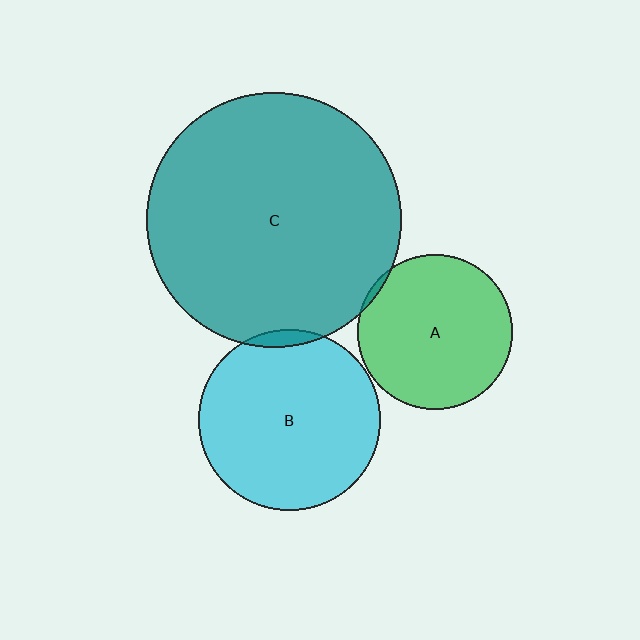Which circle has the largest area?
Circle C (teal).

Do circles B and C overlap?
Yes.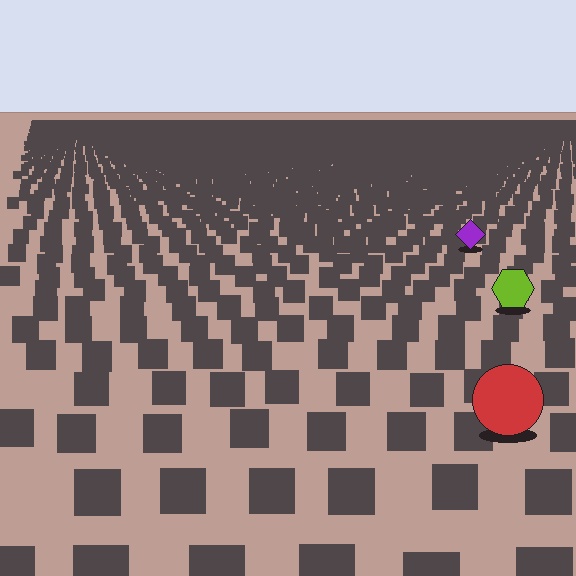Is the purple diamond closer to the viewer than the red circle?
No. The red circle is closer — you can tell from the texture gradient: the ground texture is coarser near it.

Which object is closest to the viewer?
The red circle is closest. The texture marks near it are larger and more spread out.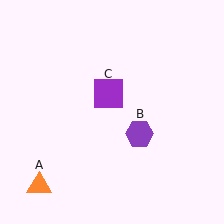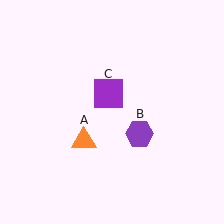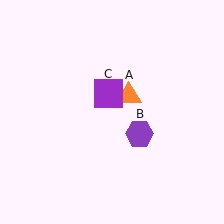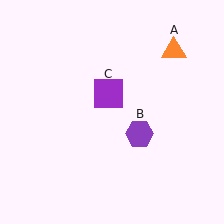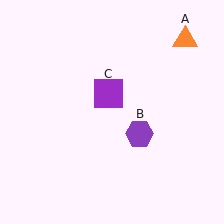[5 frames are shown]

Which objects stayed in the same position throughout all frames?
Purple hexagon (object B) and purple square (object C) remained stationary.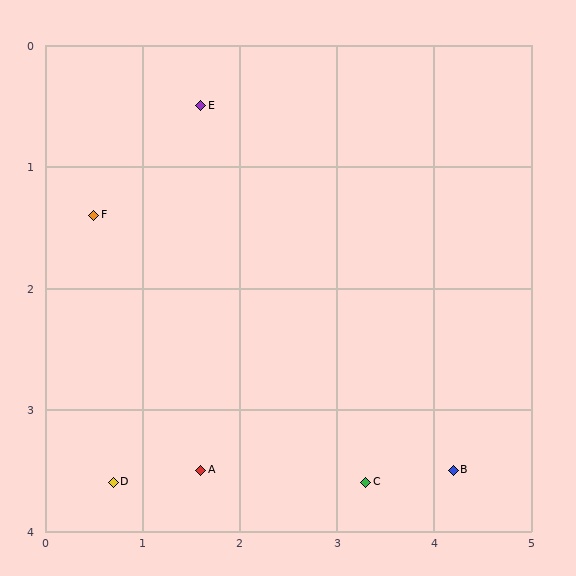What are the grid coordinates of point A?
Point A is at approximately (1.6, 3.5).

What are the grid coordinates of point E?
Point E is at approximately (1.6, 0.5).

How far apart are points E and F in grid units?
Points E and F are about 1.4 grid units apart.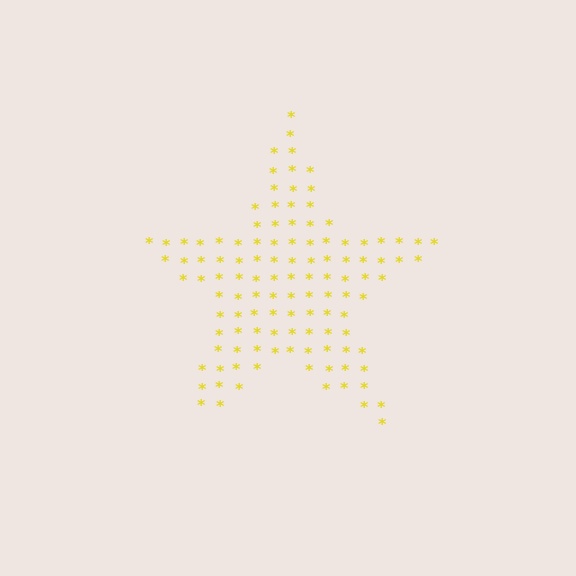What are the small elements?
The small elements are asterisks.